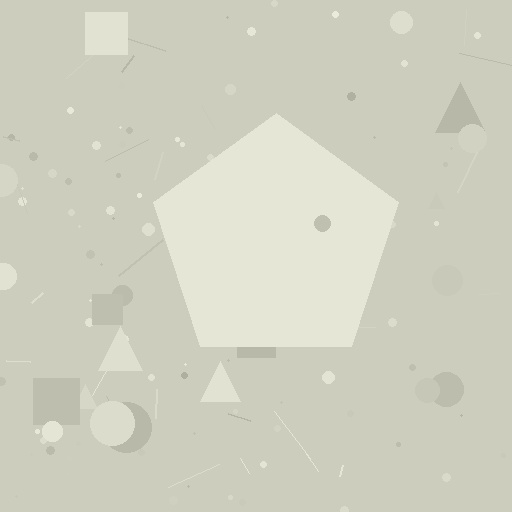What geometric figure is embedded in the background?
A pentagon is embedded in the background.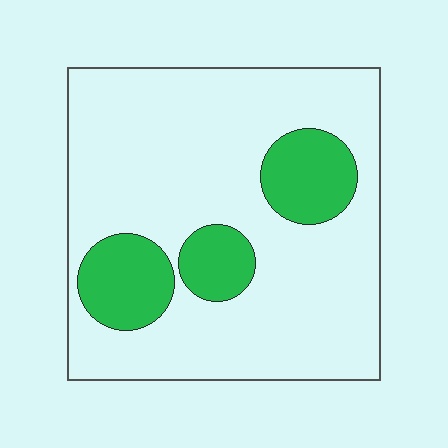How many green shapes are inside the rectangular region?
3.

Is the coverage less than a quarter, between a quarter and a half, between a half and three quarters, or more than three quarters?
Less than a quarter.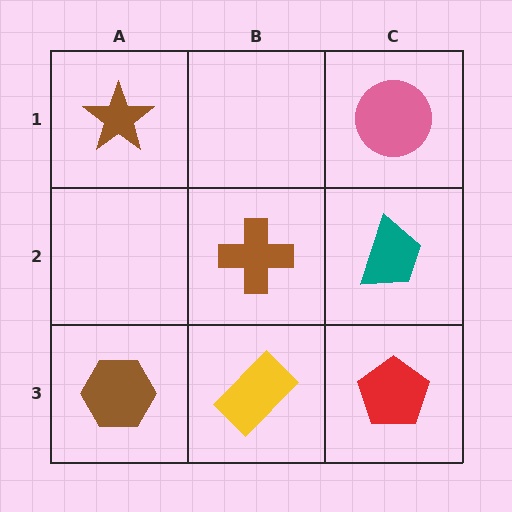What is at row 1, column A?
A brown star.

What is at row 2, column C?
A teal trapezoid.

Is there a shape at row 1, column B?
No, that cell is empty.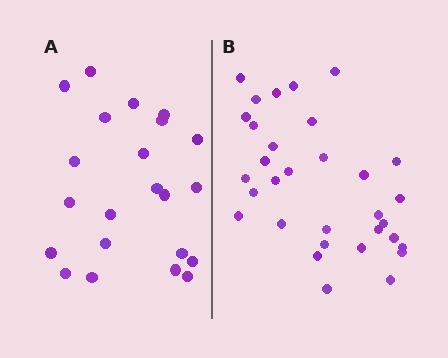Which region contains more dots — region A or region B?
Region B (the right region) has more dots.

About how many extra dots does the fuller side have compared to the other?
Region B has roughly 10 or so more dots than region A.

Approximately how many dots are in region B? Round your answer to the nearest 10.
About 30 dots. (The exact count is 32, which rounds to 30.)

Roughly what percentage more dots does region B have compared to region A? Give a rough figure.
About 45% more.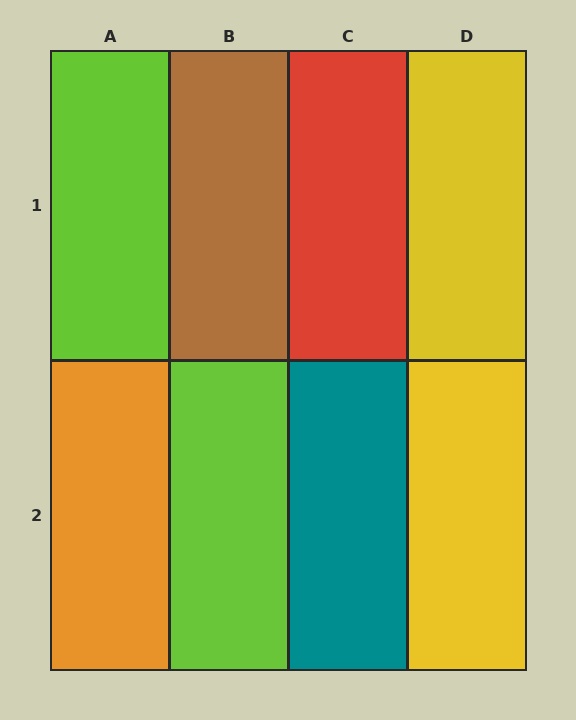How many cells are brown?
1 cell is brown.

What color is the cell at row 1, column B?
Brown.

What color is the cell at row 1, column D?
Yellow.